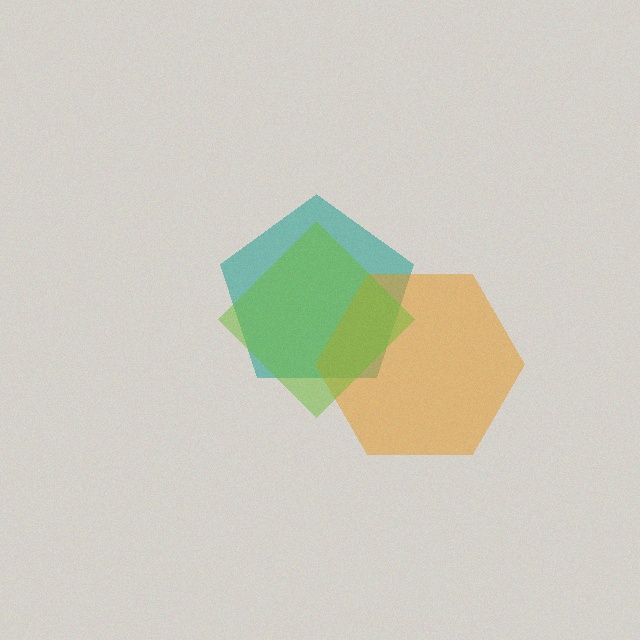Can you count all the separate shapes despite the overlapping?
Yes, there are 3 separate shapes.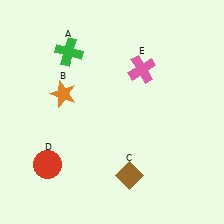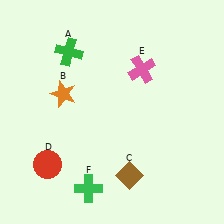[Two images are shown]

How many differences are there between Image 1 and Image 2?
There is 1 difference between the two images.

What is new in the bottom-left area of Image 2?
A green cross (F) was added in the bottom-left area of Image 2.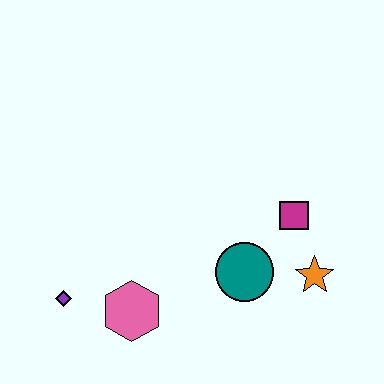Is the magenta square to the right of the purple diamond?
Yes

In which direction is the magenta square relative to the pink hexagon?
The magenta square is to the right of the pink hexagon.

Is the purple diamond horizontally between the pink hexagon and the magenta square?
No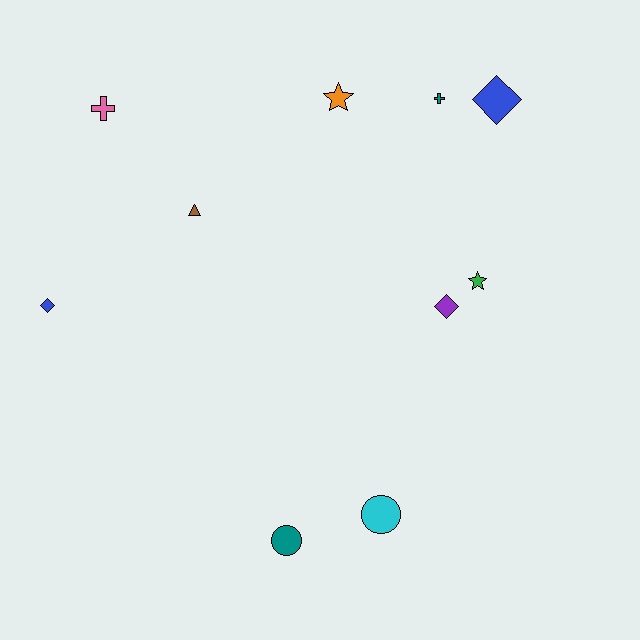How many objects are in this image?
There are 10 objects.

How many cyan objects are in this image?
There is 1 cyan object.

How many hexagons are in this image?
There are no hexagons.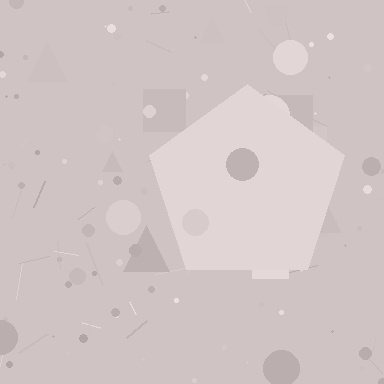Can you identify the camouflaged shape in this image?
The camouflaged shape is a pentagon.